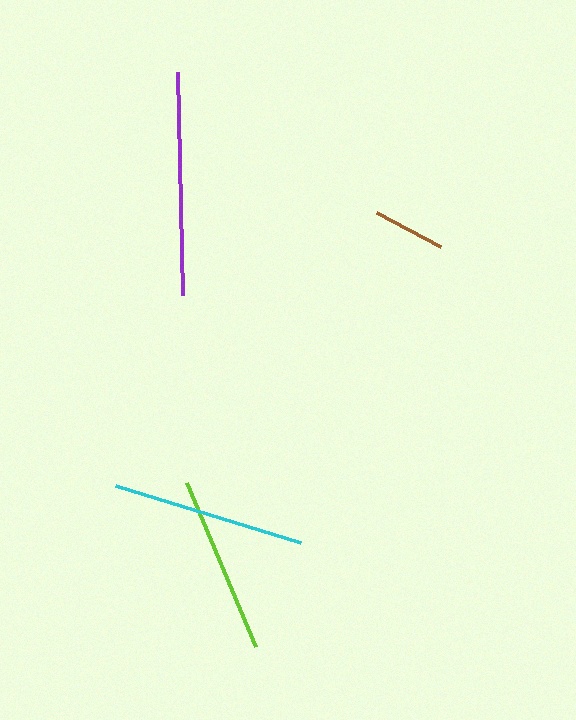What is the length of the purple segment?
The purple segment is approximately 223 pixels long.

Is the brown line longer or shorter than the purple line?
The purple line is longer than the brown line.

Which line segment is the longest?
The purple line is the longest at approximately 223 pixels.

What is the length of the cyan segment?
The cyan segment is approximately 194 pixels long.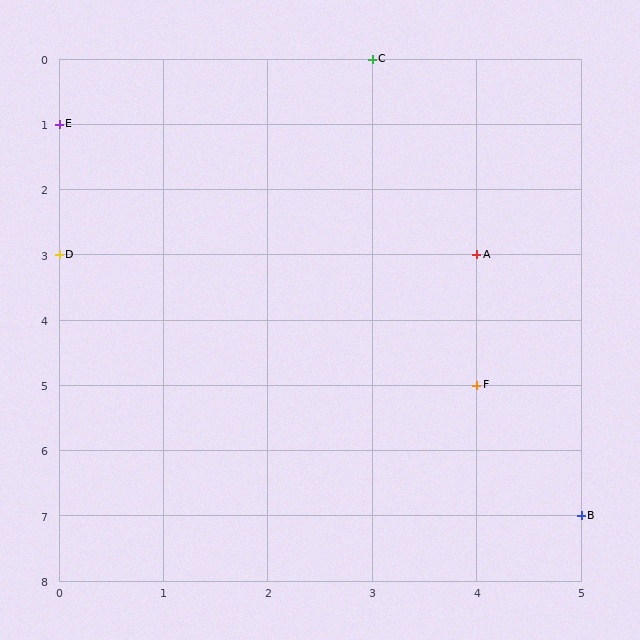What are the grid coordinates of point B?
Point B is at grid coordinates (5, 7).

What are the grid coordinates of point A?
Point A is at grid coordinates (4, 3).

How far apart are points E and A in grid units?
Points E and A are 4 columns and 2 rows apart (about 4.5 grid units diagonally).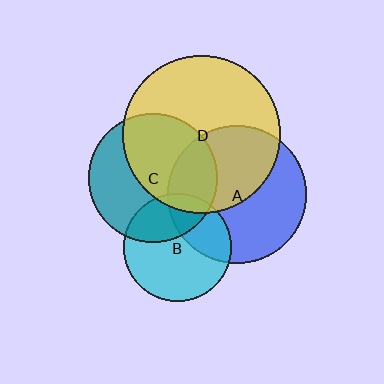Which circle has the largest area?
Circle D (yellow).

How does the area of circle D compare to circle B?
Approximately 2.1 times.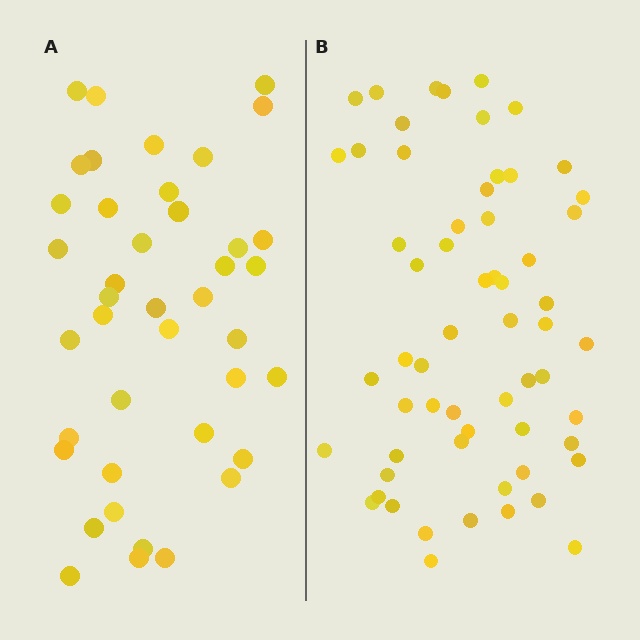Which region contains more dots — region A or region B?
Region B (the right region) has more dots.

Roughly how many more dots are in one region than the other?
Region B has approximately 20 more dots than region A.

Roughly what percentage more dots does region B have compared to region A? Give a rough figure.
About 45% more.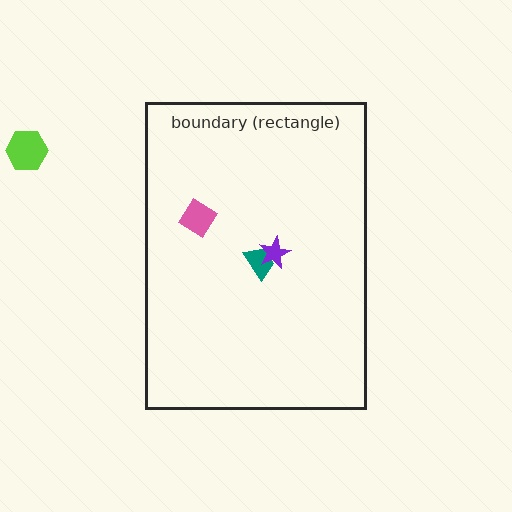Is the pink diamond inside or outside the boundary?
Inside.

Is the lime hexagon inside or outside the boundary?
Outside.